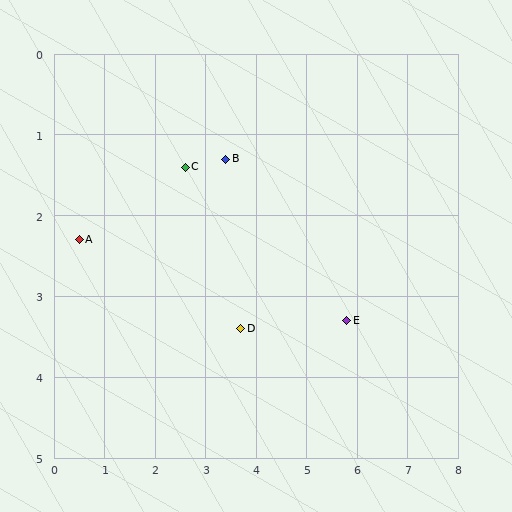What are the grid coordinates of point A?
Point A is at approximately (0.5, 2.3).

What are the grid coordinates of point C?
Point C is at approximately (2.6, 1.4).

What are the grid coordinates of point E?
Point E is at approximately (5.8, 3.3).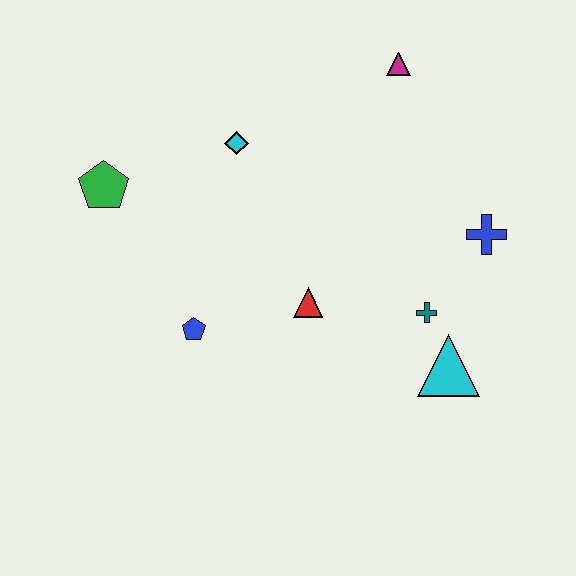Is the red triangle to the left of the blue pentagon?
No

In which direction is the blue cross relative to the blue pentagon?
The blue cross is to the right of the blue pentagon.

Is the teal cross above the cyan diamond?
No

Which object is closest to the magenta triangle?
The cyan diamond is closest to the magenta triangle.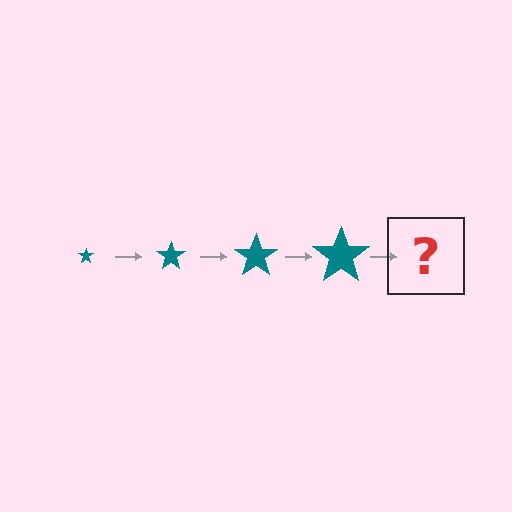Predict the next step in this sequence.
The next step is a teal star, larger than the previous one.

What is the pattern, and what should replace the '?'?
The pattern is that the star gets progressively larger each step. The '?' should be a teal star, larger than the previous one.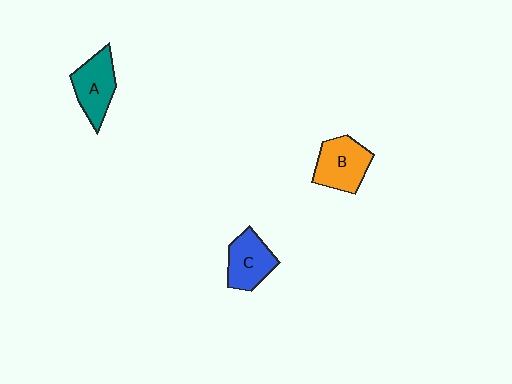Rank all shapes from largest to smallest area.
From largest to smallest: B (orange), A (teal), C (blue).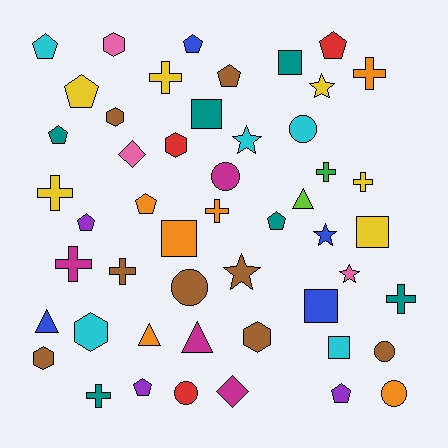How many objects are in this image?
There are 50 objects.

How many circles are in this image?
There are 6 circles.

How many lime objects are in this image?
There is 1 lime object.